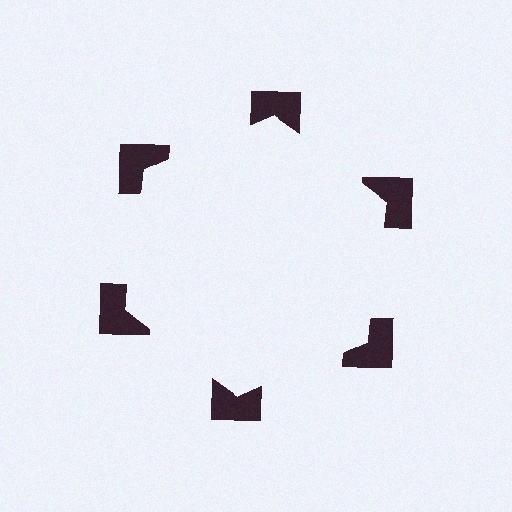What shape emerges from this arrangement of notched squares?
An illusory hexagon — its edges are inferred from the aligned wedge cuts in the notched squares, not physically drawn.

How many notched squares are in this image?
There are 6 — one at each vertex of the illusory hexagon.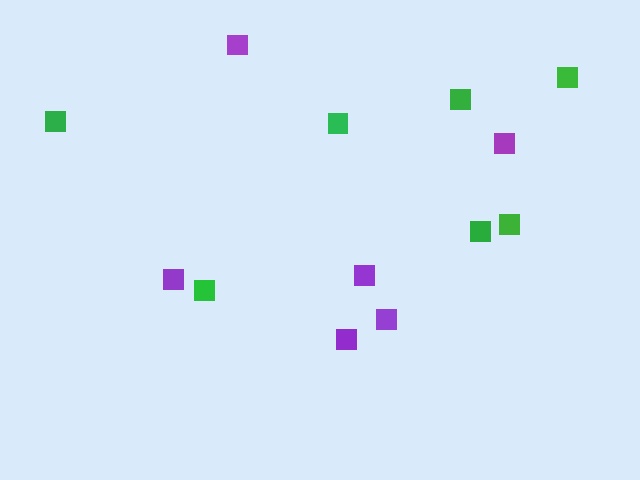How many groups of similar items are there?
There are 2 groups: one group of green squares (7) and one group of purple squares (6).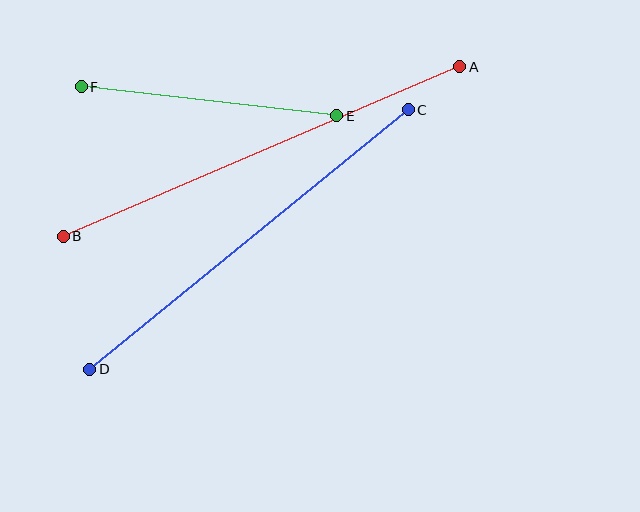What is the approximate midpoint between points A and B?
The midpoint is at approximately (262, 152) pixels.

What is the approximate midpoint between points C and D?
The midpoint is at approximately (249, 240) pixels.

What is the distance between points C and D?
The distance is approximately 411 pixels.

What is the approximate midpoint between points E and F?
The midpoint is at approximately (209, 101) pixels.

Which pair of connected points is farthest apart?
Points A and B are farthest apart.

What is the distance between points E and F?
The distance is approximately 258 pixels.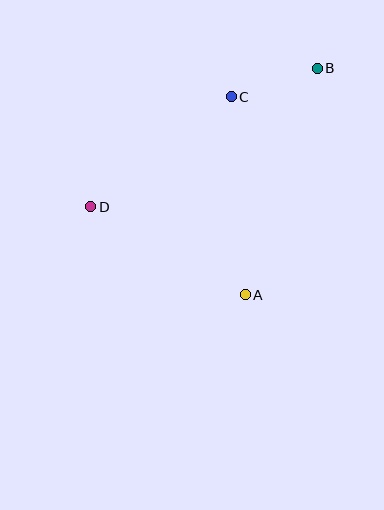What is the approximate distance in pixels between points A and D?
The distance between A and D is approximately 178 pixels.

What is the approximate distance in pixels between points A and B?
The distance between A and B is approximately 238 pixels.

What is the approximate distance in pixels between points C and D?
The distance between C and D is approximately 178 pixels.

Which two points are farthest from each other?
Points B and D are farthest from each other.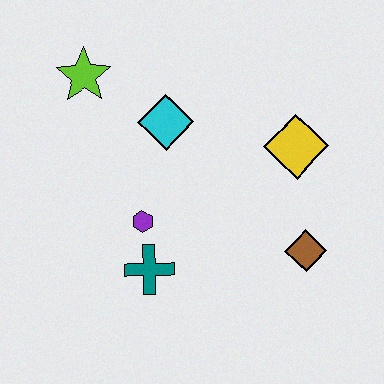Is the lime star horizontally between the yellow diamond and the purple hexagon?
No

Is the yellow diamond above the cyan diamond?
No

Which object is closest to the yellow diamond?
The brown diamond is closest to the yellow diamond.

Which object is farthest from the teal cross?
The lime star is farthest from the teal cross.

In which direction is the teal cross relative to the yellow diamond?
The teal cross is to the left of the yellow diamond.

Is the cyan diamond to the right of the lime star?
Yes